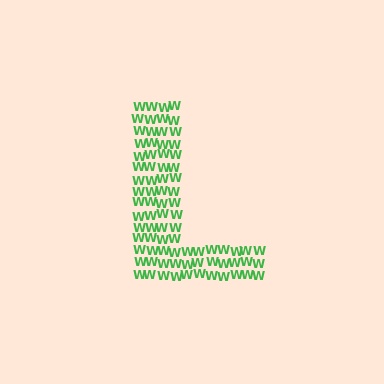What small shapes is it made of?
It is made of small letter W's.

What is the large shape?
The large shape is the letter L.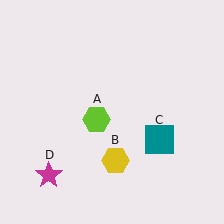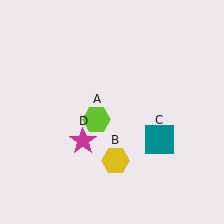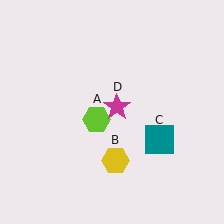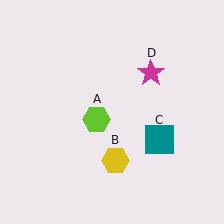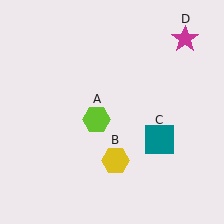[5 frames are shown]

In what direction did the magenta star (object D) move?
The magenta star (object D) moved up and to the right.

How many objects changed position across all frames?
1 object changed position: magenta star (object D).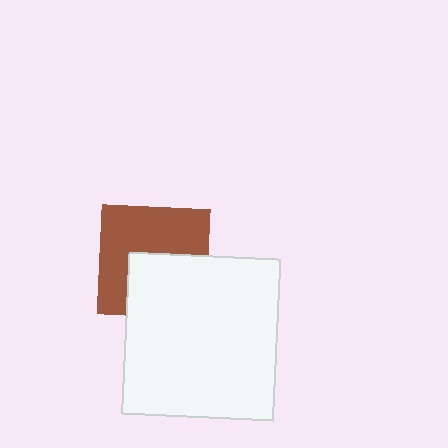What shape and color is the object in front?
The object in front is a white rectangle.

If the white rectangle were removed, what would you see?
You would see the complete brown square.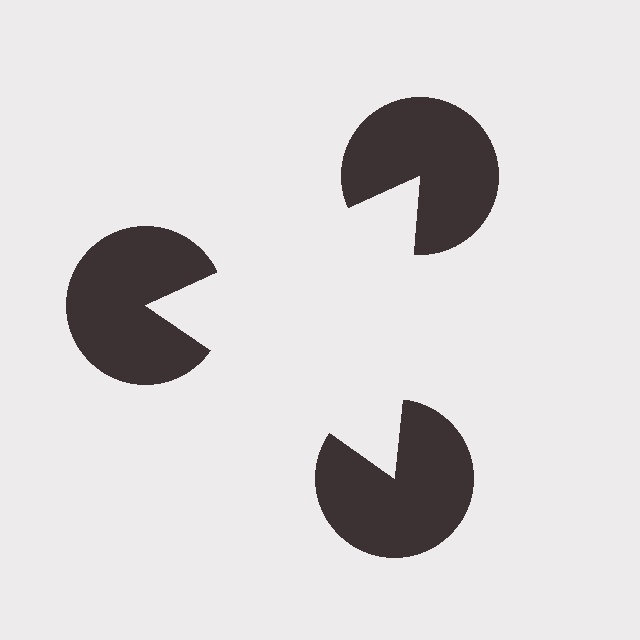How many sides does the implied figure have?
3 sides.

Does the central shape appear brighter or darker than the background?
It typically appears slightly brighter than the background, even though no actual brightness change is drawn.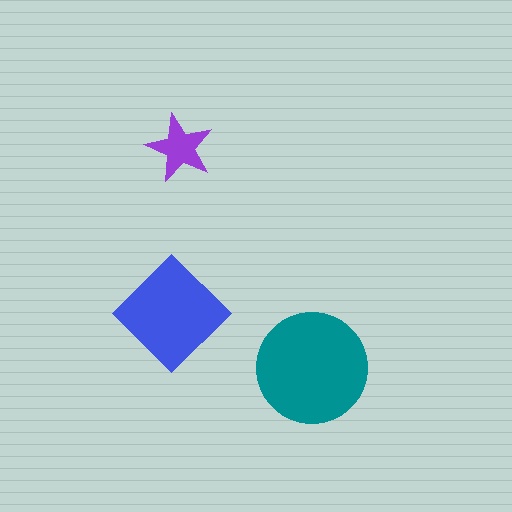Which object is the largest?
The teal circle.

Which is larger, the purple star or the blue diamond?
The blue diamond.